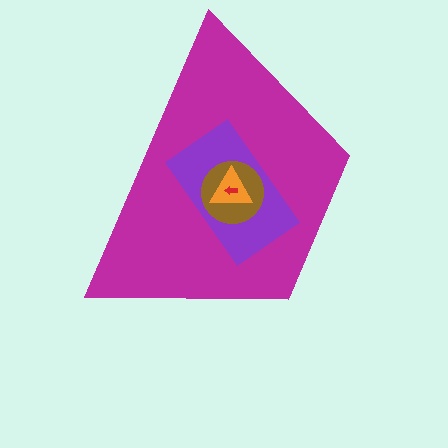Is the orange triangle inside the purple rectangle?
Yes.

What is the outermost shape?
The magenta trapezoid.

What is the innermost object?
The red arrow.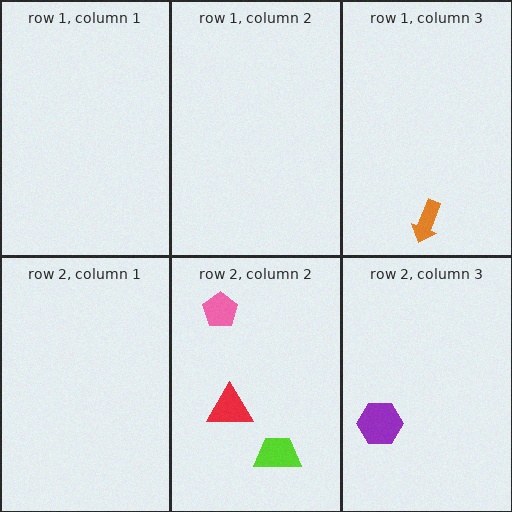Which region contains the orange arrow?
The row 1, column 3 region.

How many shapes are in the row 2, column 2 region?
3.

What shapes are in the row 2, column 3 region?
The purple hexagon.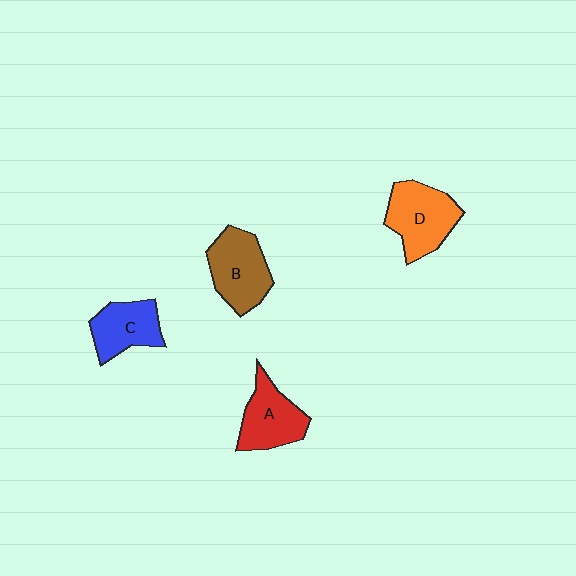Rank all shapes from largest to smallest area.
From largest to smallest: D (orange), B (brown), A (red), C (blue).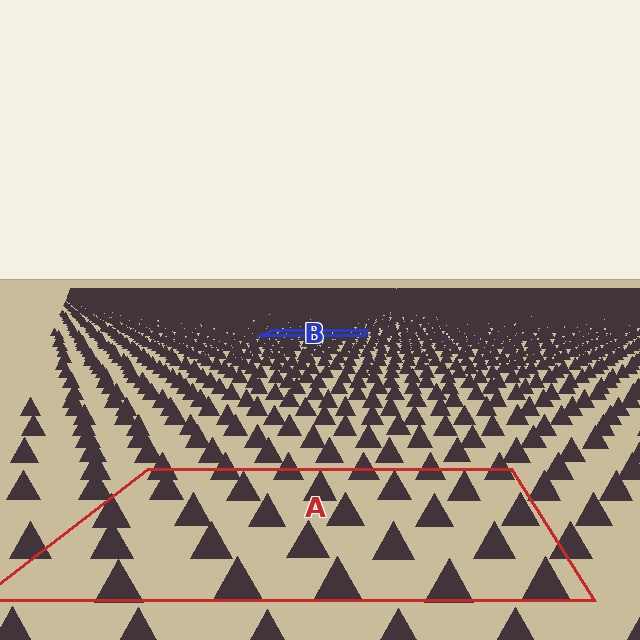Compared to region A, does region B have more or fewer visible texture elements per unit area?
Region B has more texture elements per unit area — they are packed more densely because it is farther away.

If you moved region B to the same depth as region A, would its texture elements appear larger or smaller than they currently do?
They would appear larger. At a closer depth, the same texture elements are projected at a bigger on-screen size.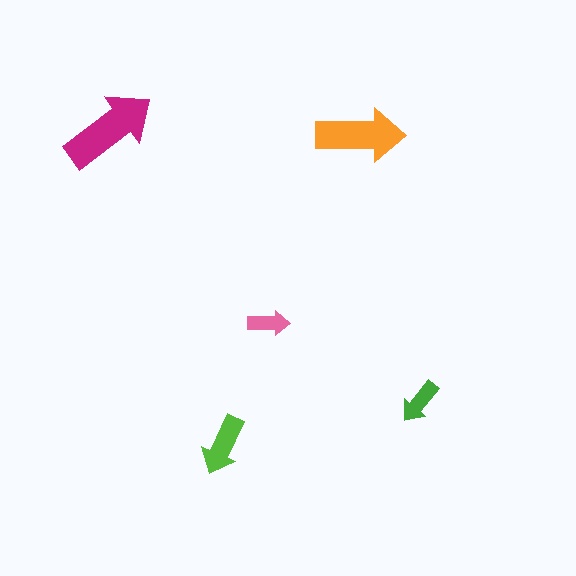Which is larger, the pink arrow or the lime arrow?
The lime one.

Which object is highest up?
The magenta arrow is topmost.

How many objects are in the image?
There are 5 objects in the image.